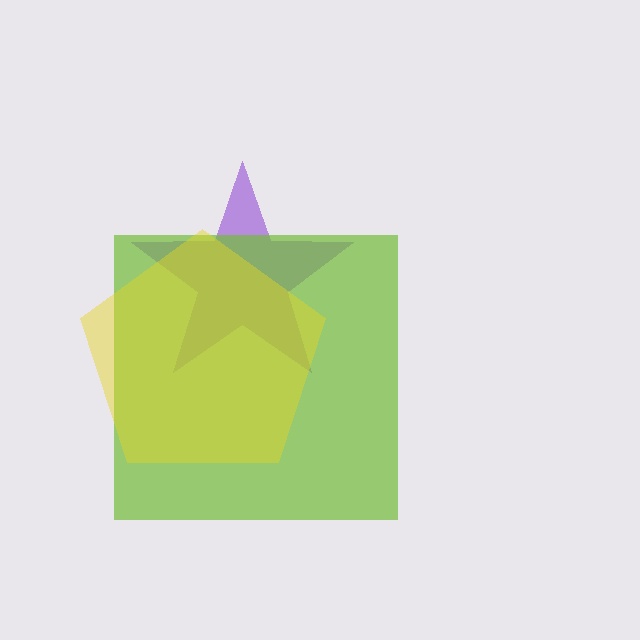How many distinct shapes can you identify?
There are 3 distinct shapes: a purple star, a lime square, a yellow pentagon.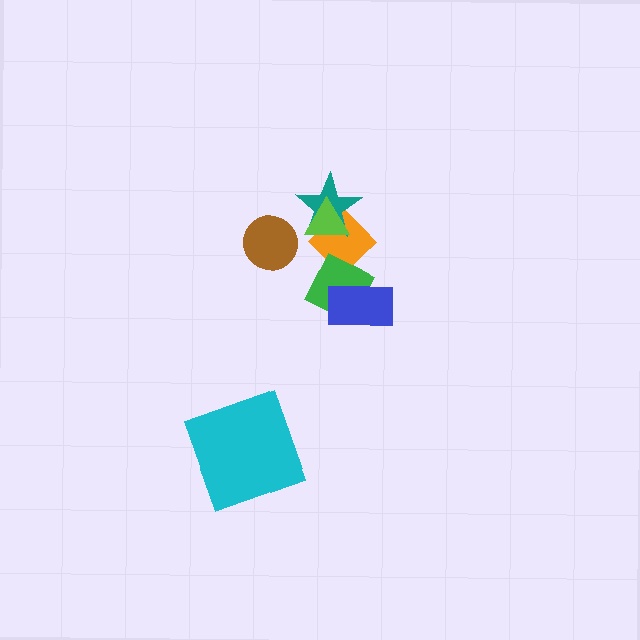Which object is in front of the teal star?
The lime triangle is in front of the teal star.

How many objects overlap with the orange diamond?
3 objects overlap with the orange diamond.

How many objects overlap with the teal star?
2 objects overlap with the teal star.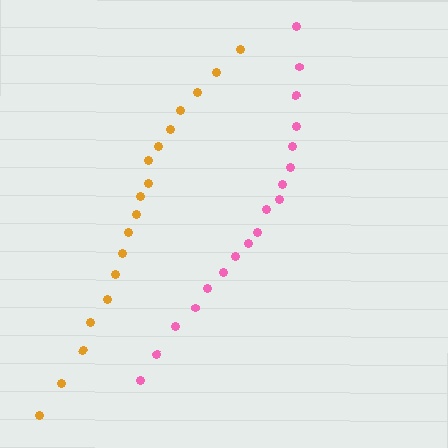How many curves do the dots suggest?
There are 2 distinct paths.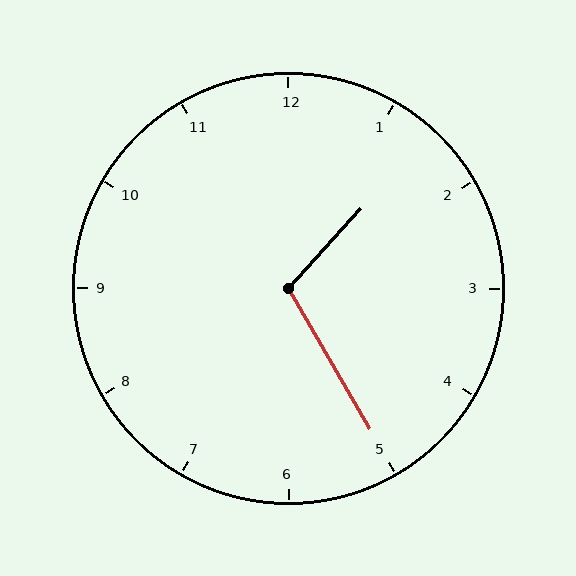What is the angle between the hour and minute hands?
Approximately 108 degrees.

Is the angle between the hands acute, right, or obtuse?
It is obtuse.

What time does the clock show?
1:25.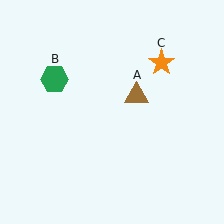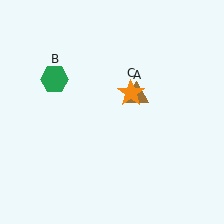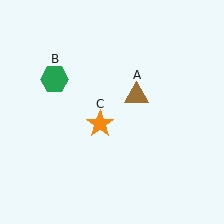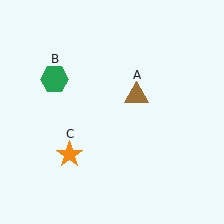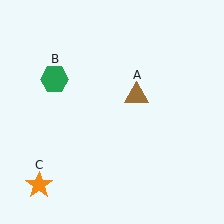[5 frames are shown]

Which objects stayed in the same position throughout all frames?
Brown triangle (object A) and green hexagon (object B) remained stationary.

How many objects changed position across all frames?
1 object changed position: orange star (object C).